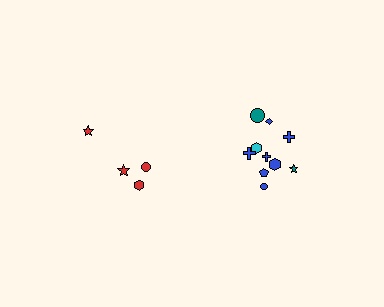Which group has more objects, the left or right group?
The right group.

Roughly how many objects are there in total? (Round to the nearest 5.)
Roughly 15 objects in total.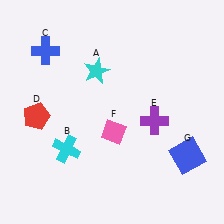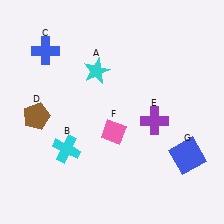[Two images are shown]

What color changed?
The pentagon (D) changed from red in Image 1 to brown in Image 2.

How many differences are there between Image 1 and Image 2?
There is 1 difference between the two images.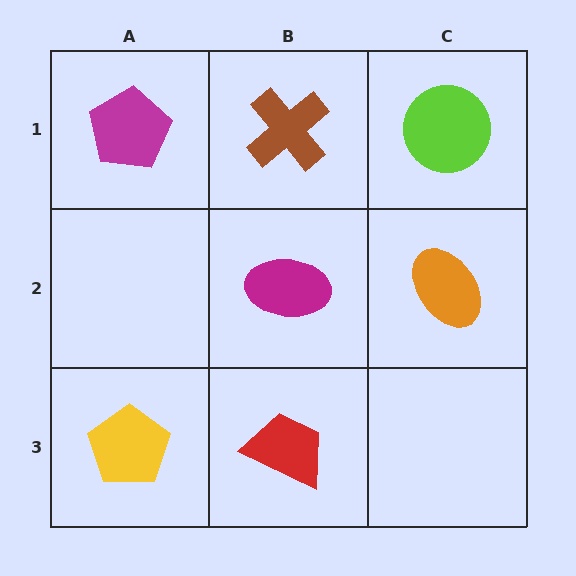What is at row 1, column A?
A magenta pentagon.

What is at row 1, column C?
A lime circle.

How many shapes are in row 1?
3 shapes.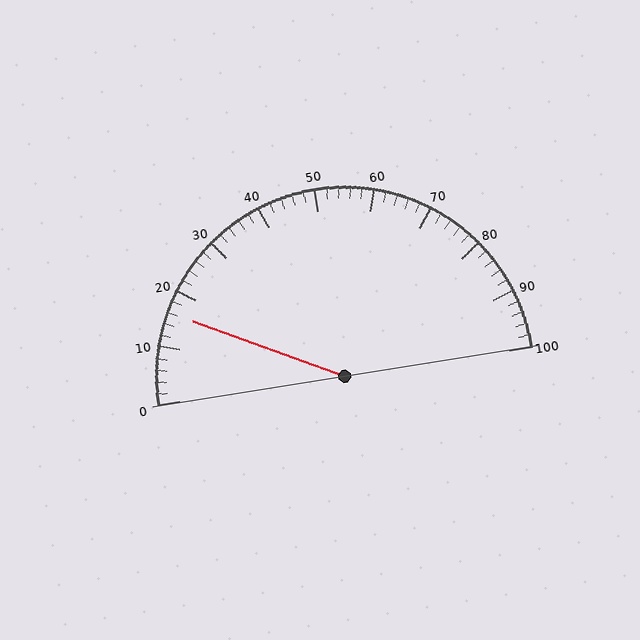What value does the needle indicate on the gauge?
The needle indicates approximately 16.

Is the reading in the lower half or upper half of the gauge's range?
The reading is in the lower half of the range (0 to 100).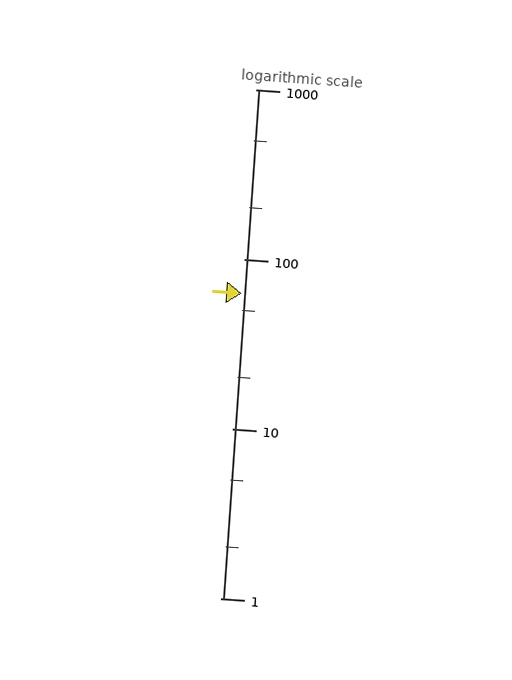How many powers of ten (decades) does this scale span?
The scale spans 3 decades, from 1 to 1000.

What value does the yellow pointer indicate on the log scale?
The pointer indicates approximately 63.